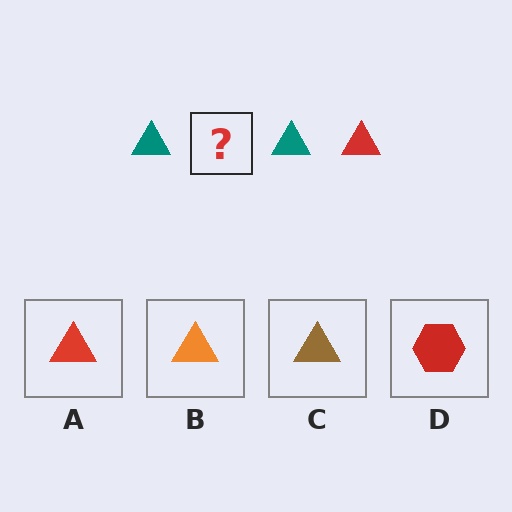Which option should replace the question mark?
Option A.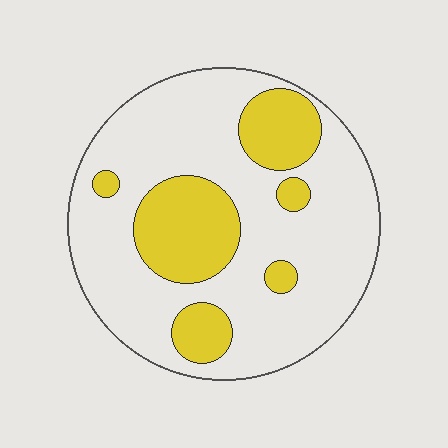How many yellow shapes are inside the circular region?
6.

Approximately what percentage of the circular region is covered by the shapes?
Approximately 25%.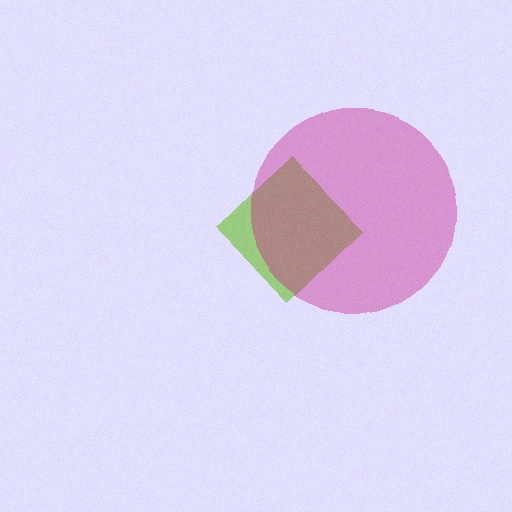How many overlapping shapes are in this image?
There are 2 overlapping shapes in the image.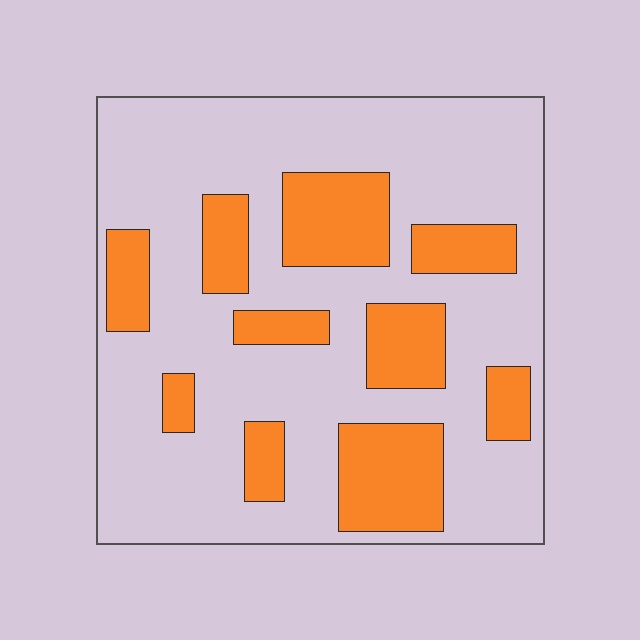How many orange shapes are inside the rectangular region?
10.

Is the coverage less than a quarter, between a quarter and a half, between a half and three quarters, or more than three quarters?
Between a quarter and a half.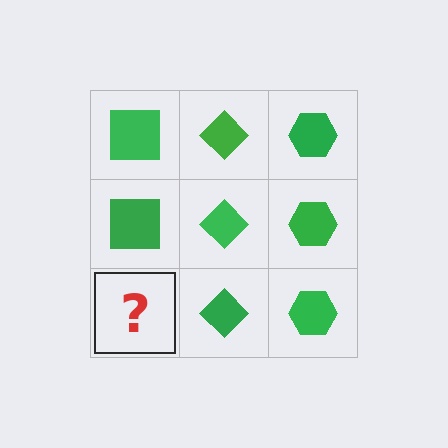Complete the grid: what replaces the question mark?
The question mark should be replaced with a green square.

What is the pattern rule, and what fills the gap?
The rule is that each column has a consistent shape. The gap should be filled with a green square.